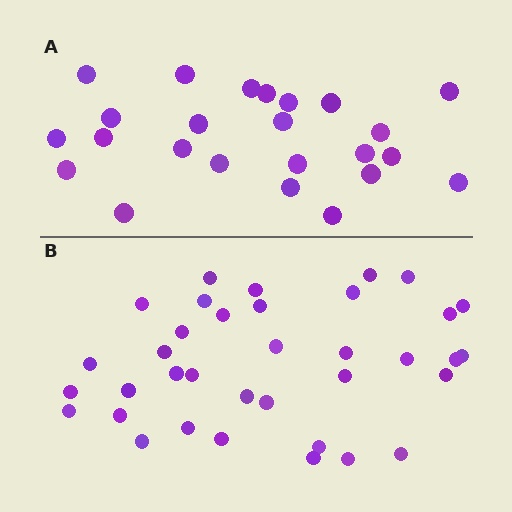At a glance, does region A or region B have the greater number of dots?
Region B (the bottom region) has more dots.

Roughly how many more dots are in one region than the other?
Region B has roughly 12 or so more dots than region A.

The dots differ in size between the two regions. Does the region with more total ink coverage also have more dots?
No. Region A has more total ink coverage because its dots are larger, but region B actually contains more individual dots. Total area can be misleading — the number of items is what matters here.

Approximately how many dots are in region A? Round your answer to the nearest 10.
About 20 dots. (The exact count is 24, which rounds to 20.)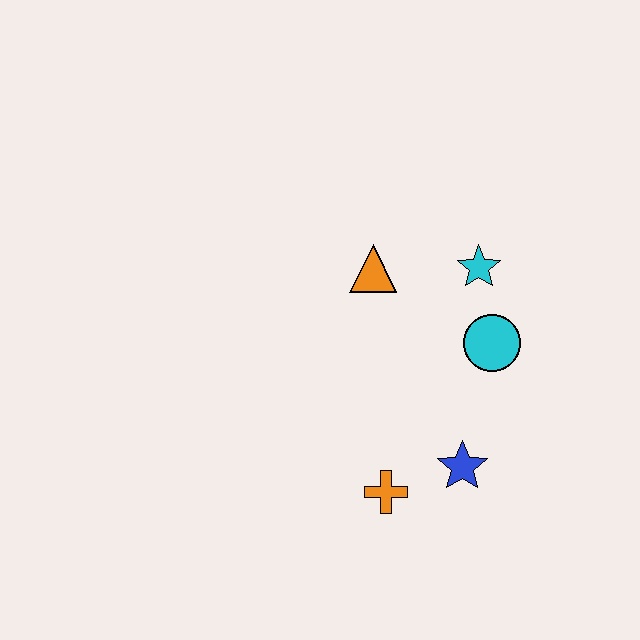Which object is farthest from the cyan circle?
The orange cross is farthest from the cyan circle.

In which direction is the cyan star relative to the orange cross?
The cyan star is above the orange cross.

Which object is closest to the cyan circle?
The cyan star is closest to the cyan circle.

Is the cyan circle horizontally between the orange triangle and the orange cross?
No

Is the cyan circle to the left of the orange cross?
No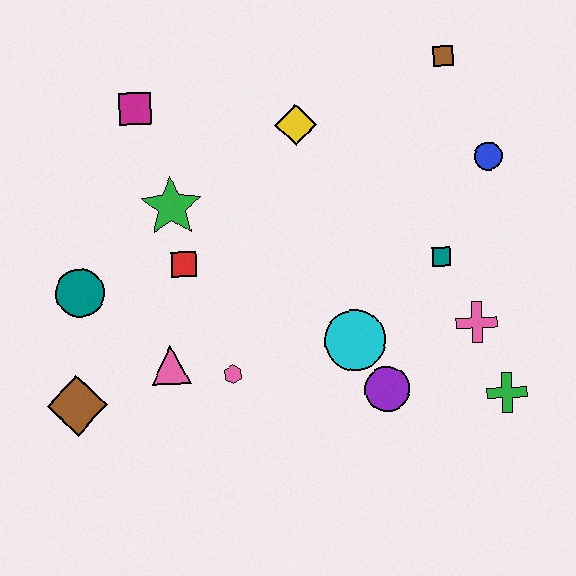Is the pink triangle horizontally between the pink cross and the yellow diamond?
No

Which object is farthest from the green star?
The green cross is farthest from the green star.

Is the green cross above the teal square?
No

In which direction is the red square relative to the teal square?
The red square is to the left of the teal square.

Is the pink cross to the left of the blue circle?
Yes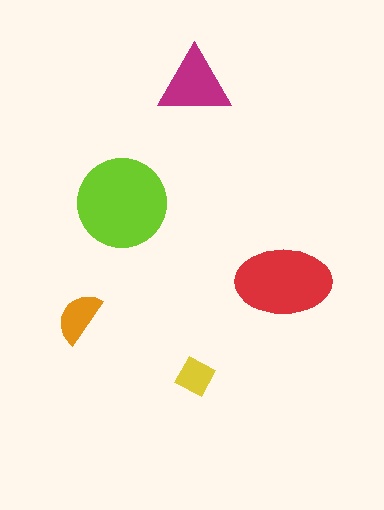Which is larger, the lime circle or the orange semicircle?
The lime circle.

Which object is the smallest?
The yellow square.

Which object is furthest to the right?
The red ellipse is rightmost.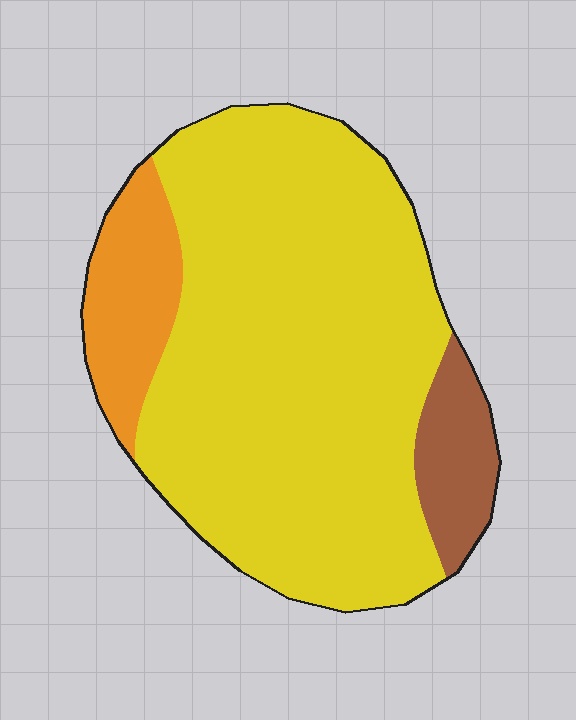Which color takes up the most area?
Yellow, at roughly 80%.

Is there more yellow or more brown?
Yellow.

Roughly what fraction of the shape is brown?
Brown covers roughly 10% of the shape.